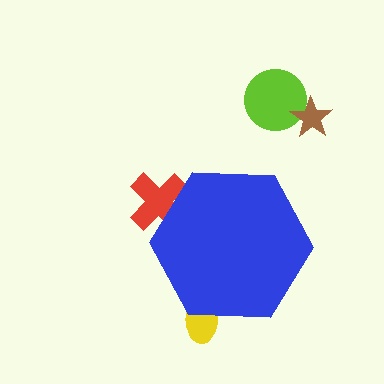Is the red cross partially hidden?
Yes, the red cross is partially hidden behind the blue hexagon.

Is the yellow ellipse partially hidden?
Yes, the yellow ellipse is partially hidden behind the blue hexagon.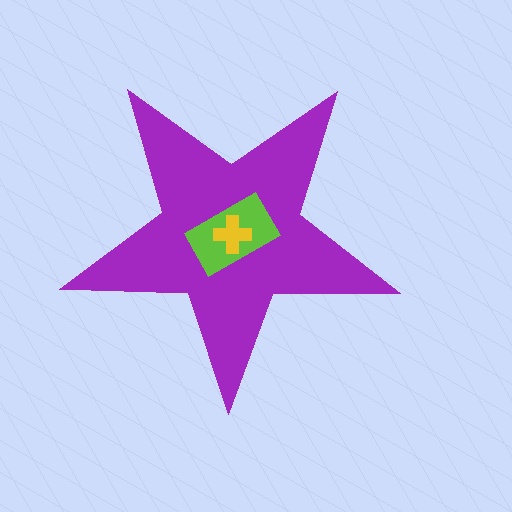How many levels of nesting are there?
3.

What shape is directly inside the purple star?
The lime rectangle.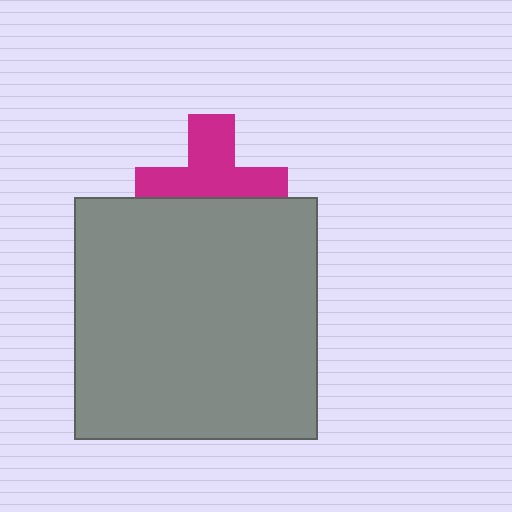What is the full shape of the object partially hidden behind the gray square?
The partially hidden object is a magenta cross.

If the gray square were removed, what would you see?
You would see the complete magenta cross.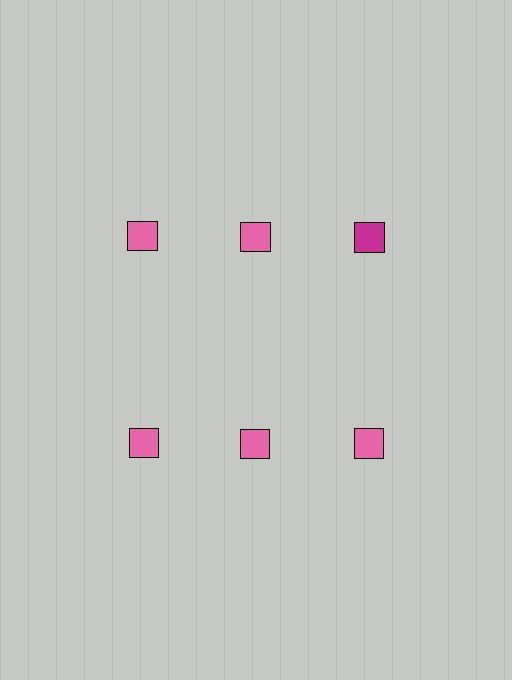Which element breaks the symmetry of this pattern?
The magenta square in the top row, center column breaks the symmetry. All other shapes are pink squares.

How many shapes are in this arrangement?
There are 6 shapes arranged in a grid pattern.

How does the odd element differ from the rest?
It has a different color: magenta instead of pink.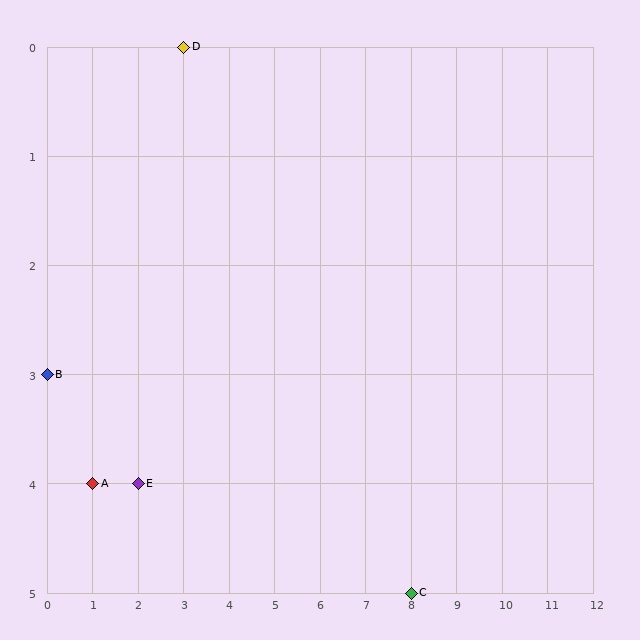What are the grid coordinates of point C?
Point C is at grid coordinates (8, 5).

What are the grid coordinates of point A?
Point A is at grid coordinates (1, 4).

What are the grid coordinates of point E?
Point E is at grid coordinates (2, 4).